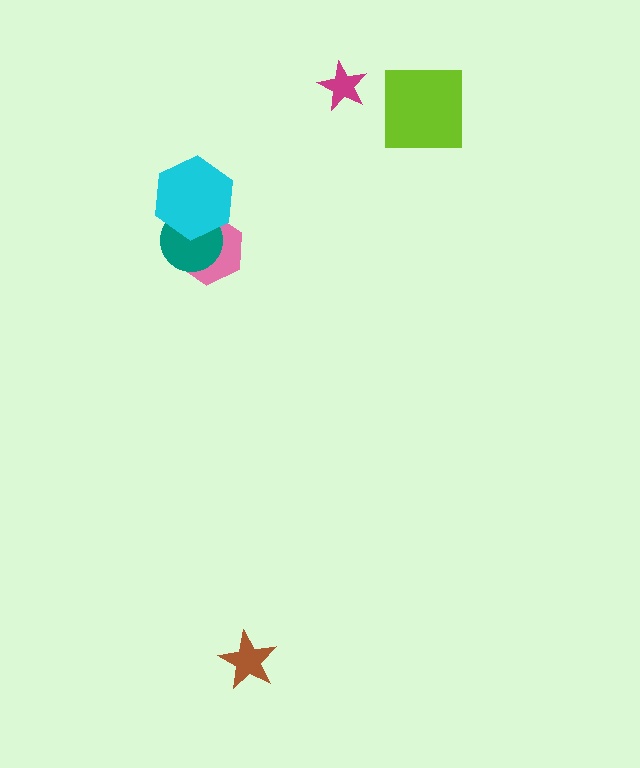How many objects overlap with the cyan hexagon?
2 objects overlap with the cyan hexagon.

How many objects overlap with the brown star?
0 objects overlap with the brown star.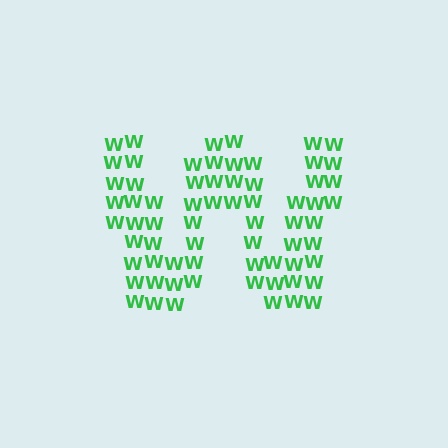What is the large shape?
The large shape is the letter W.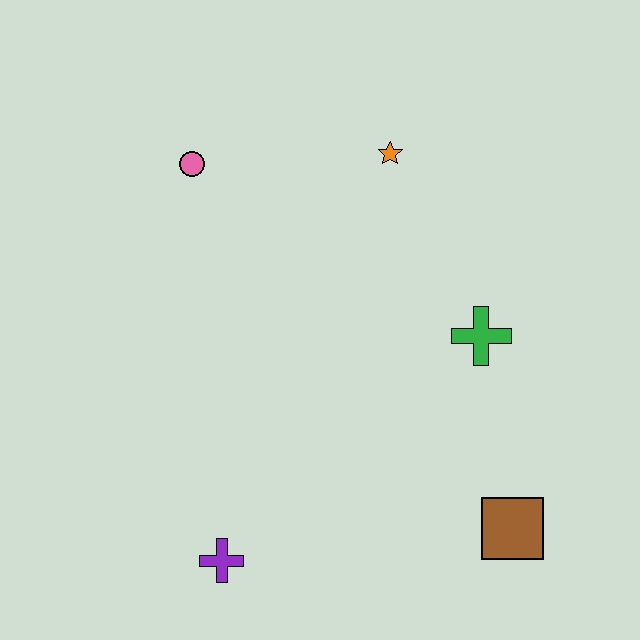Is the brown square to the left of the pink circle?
No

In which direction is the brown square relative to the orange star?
The brown square is below the orange star.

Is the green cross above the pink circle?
No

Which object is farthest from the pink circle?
The brown square is farthest from the pink circle.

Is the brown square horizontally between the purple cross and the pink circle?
No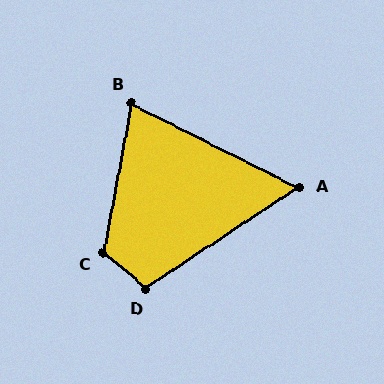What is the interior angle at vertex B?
Approximately 74 degrees (acute).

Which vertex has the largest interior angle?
C, at approximately 120 degrees.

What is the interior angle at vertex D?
Approximately 106 degrees (obtuse).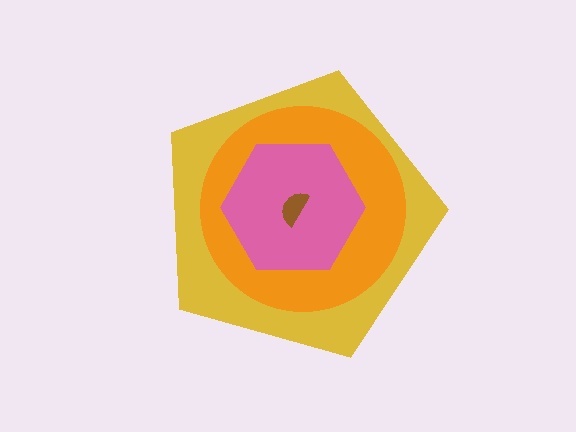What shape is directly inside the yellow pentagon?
The orange circle.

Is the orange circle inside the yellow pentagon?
Yes.